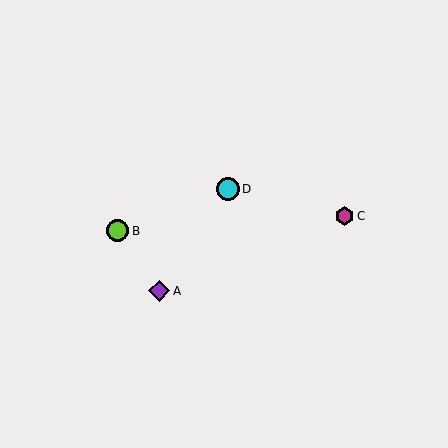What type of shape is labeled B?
Shape B is a lime circle.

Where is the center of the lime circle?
The center of the lime circle is at (118, 231).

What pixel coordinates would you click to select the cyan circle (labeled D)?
Click at (228, 189) to select the cyan circle D.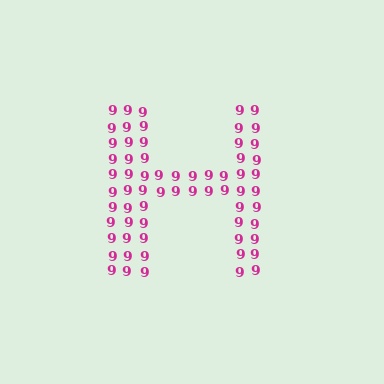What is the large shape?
The large shape is the letter H.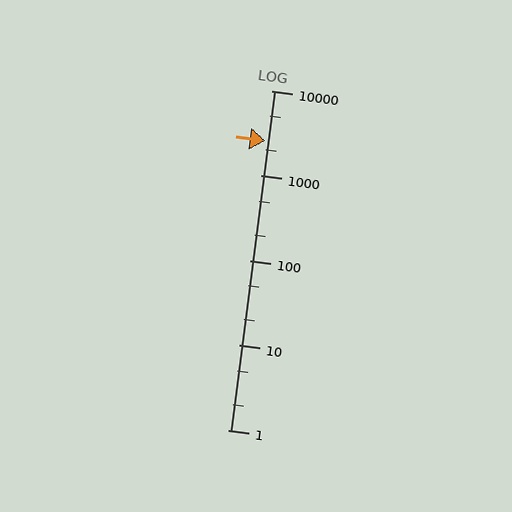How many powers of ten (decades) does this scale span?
The scale spans 4 decades, from 1 to 10000.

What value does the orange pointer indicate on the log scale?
The pointer indicates approximately 2600.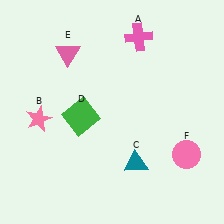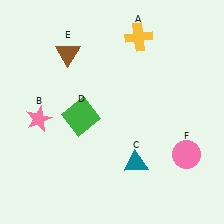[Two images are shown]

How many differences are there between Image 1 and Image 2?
There are 2 differences between the two images.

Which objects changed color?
A changed from pink to yellow. E changed from pink to brown.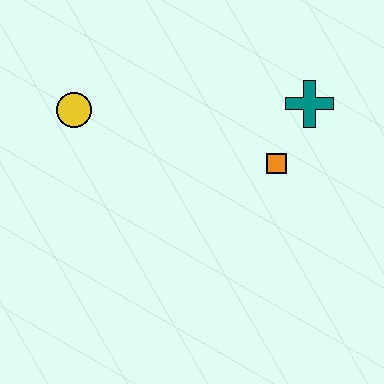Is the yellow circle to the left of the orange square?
Yes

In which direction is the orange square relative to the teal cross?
The orange square is below the teal cross.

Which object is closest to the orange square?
The teal cross is closest to the orange square.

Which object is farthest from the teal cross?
The yellow circle is farthest from the teal cross.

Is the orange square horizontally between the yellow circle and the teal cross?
Yes